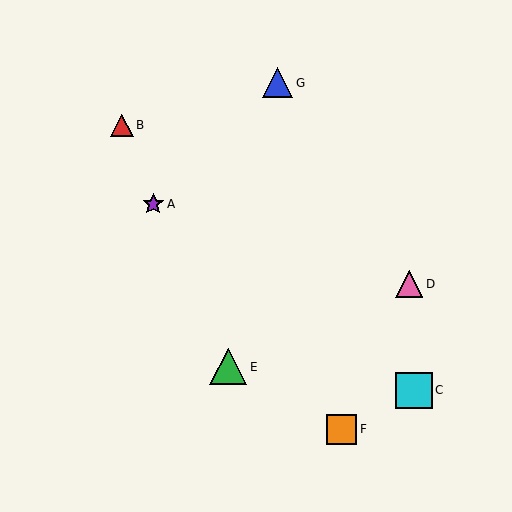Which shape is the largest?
The green triangle (labeled E) is the largest.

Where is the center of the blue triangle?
The center of the blue triangle is at (277, 83).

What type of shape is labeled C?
Shape C is a cyan square.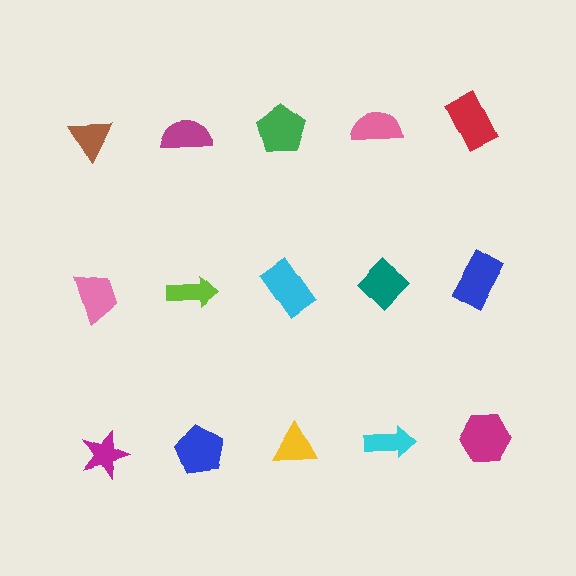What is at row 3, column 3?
A yellow triangle.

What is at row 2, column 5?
A blue rectangle.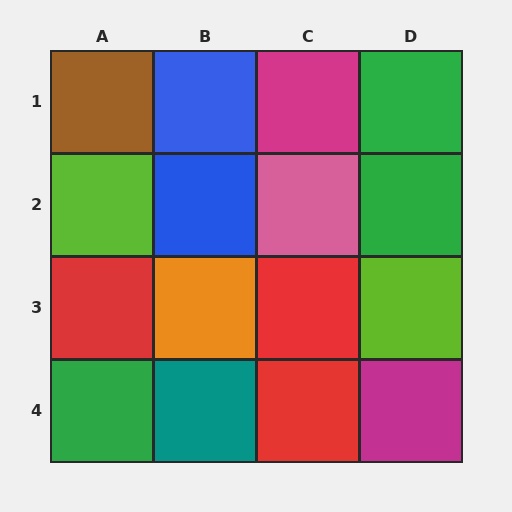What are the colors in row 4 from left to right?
Green, teal, red, magenta.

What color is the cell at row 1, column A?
Brown.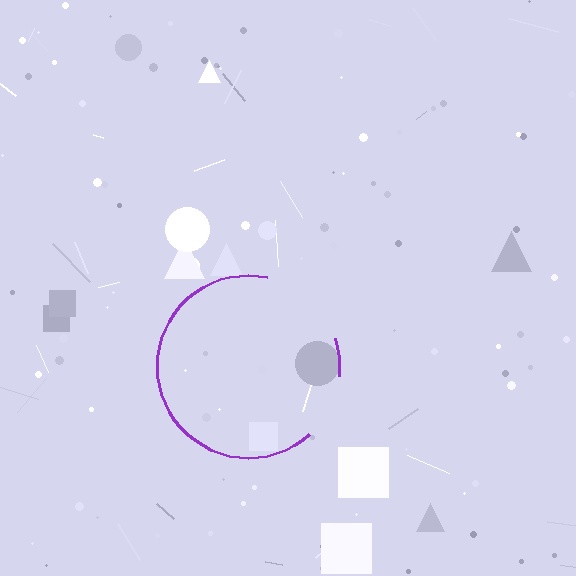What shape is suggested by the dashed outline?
The dashed outline suggests a circle.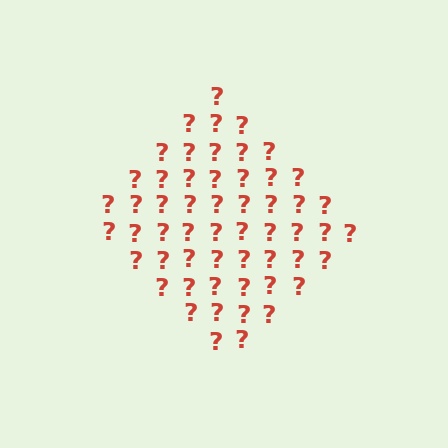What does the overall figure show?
The overall figure shows a diamond.